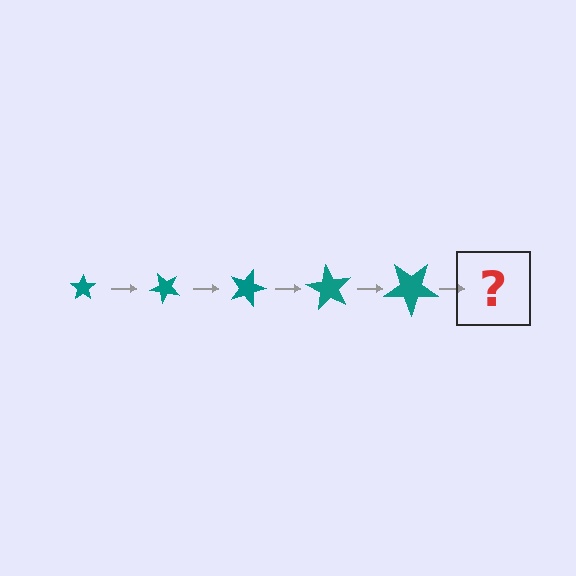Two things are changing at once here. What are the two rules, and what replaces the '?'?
The two rules are that the star grows larger each step and it rotates 45 degrees each step. The '?' should be a star, larger than the previous one and rotated 225 degrees from the start.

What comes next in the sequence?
The next element should be a star, larger than the previous one and rotated 225 degrees from the start.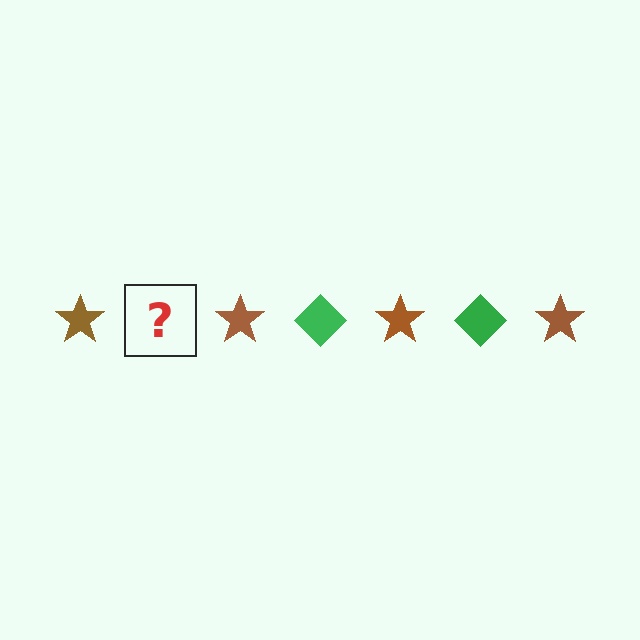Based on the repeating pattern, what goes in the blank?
The blank should be a green diamond.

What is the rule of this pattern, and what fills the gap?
The rule is that the pattern alternates between brown star and green diamond. The gap should be filled with a green diamond.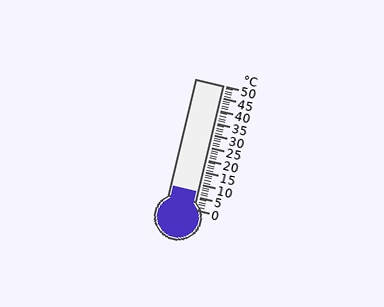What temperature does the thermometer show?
The thermometer shows approximately 7°C.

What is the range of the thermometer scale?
The thermometer scale ranges from 0°C to 50°C.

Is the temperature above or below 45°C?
The temperature is below 45°C.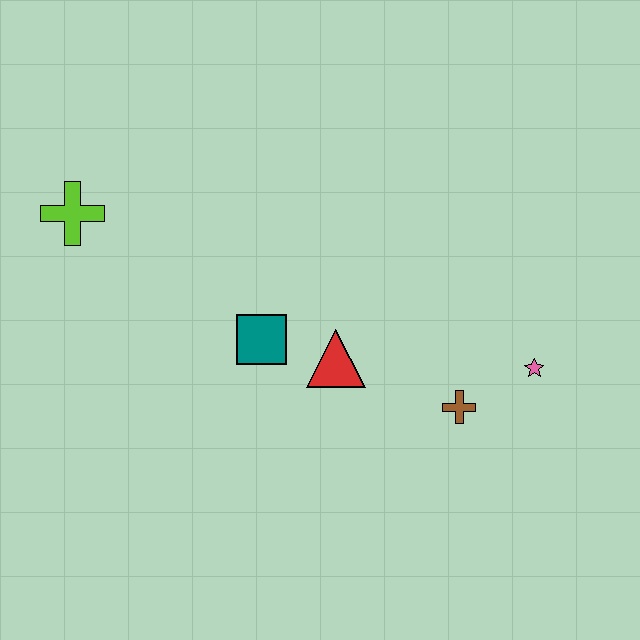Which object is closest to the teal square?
The red triangle is closest to the teal square.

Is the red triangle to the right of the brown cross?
No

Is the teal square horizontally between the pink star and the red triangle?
No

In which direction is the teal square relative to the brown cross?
The teal square is to the left of the brown cross.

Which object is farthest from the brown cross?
The lime cross is farthest from the brown cross.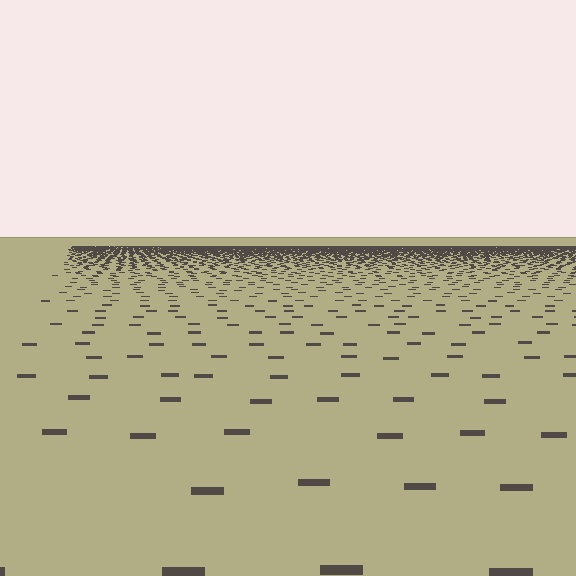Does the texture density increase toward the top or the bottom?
Density increases toward the top.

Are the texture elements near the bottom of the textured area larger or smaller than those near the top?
Larger. Near the bottom, elements are closer to the viewer and appear at a bigger on-screen size.